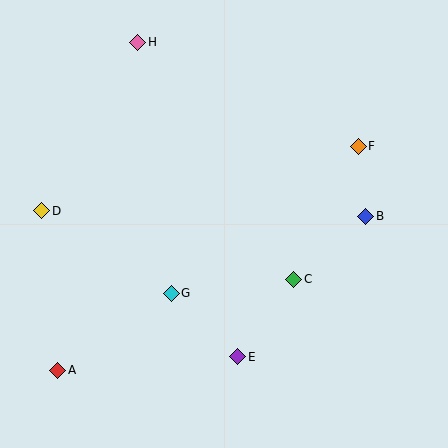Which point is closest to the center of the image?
Point G at (171, 293) is closest to the center.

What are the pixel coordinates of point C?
Point C is at (294, 279).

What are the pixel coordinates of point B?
Point B is at (366, 216).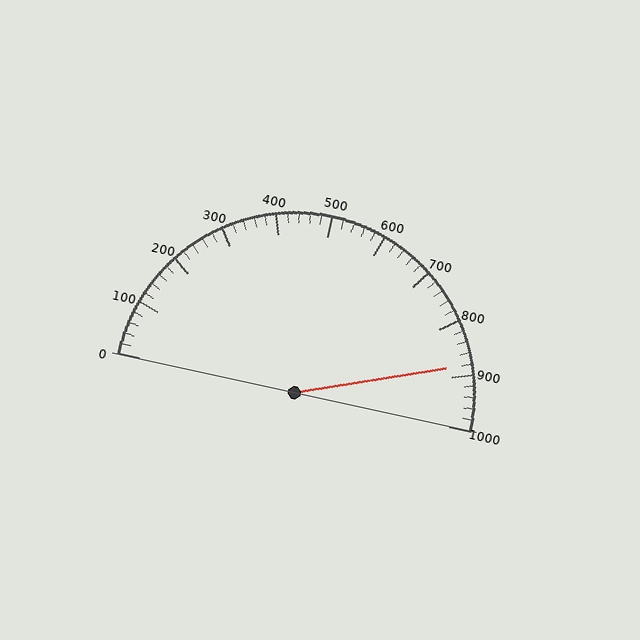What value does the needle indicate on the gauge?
The needle indicates approximately 880.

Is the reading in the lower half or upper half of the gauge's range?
The reading is in the upper half of the range (0 to 1000).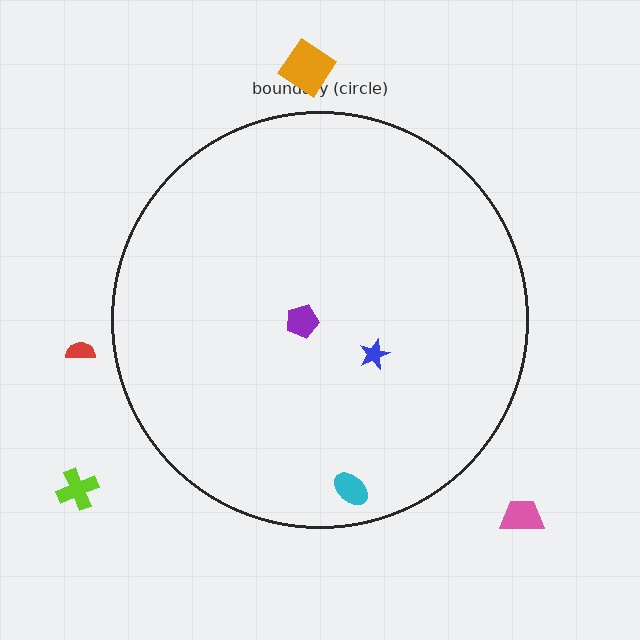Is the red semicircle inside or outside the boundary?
Outside.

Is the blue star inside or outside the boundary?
Inside.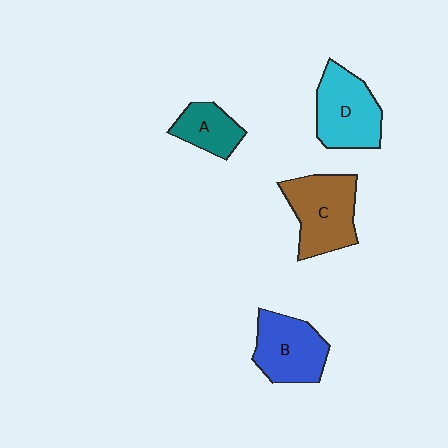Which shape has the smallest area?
Shape A (teal).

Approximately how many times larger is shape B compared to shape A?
Approximately 1.6 times.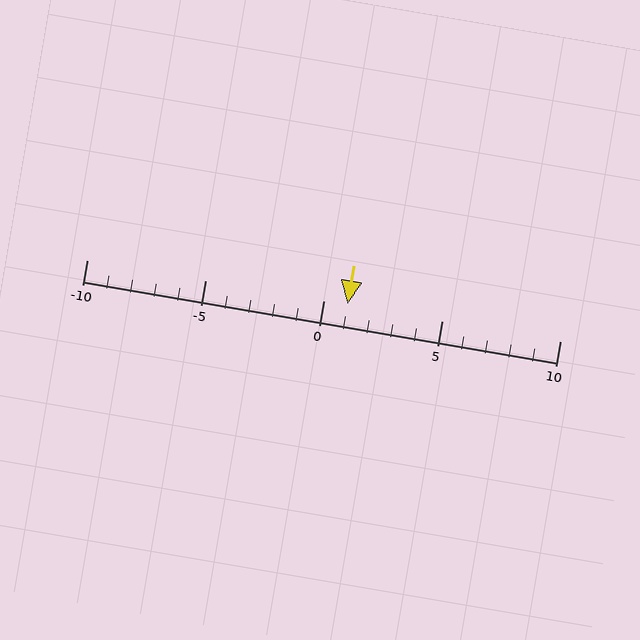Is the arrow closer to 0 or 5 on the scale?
The arrow is closer to 0.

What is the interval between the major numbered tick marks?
The major tick marks are spaced 5 units apart.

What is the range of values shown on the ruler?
The ruler shows values from -10 to 10.